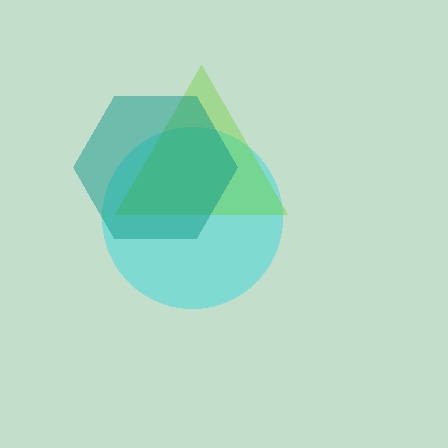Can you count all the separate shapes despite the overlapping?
Yes, there are 3 separate shapes.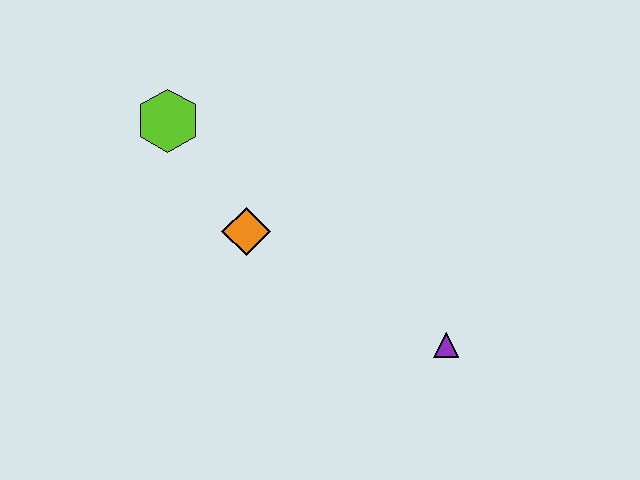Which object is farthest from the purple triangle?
The lime hexagon is farthest from the purple triangle.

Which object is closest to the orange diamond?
The lime hexagon is closest to the orange diamond.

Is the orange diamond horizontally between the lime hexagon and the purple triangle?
Yes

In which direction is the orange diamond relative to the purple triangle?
The orange diamond is to the left of the purple triangle.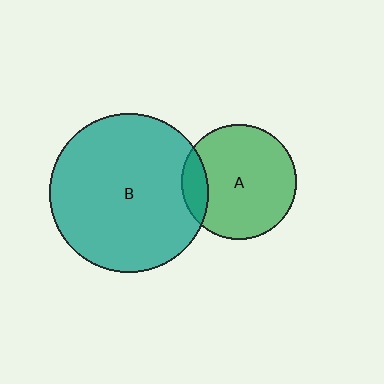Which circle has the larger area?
Circle B (teal).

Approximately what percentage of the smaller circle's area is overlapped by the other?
Approximately 15%.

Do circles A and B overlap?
Yes.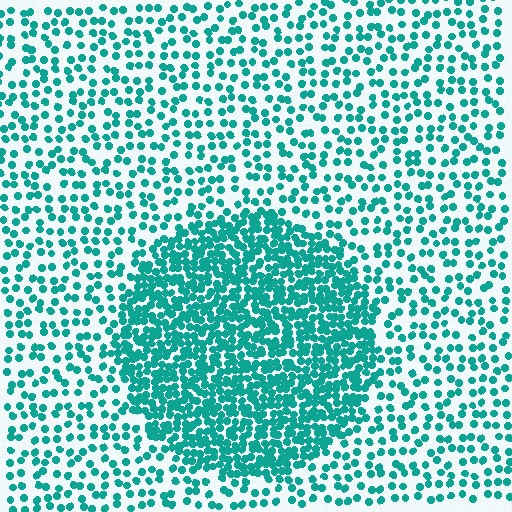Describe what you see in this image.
The image contains small teal elements arranged at two different densities. A circle-shaped region is visible where the elements are more densely packed than the surrounding area.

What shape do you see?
I see a circle.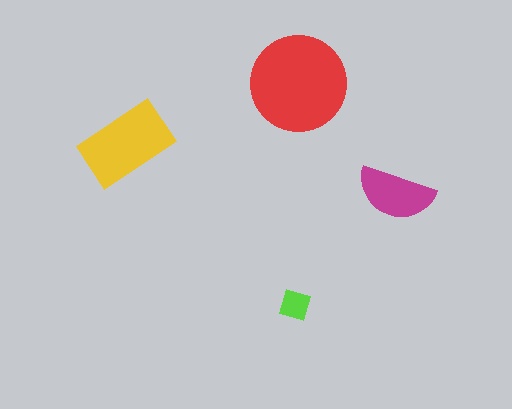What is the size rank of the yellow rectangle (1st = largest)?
2nd.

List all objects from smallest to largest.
The lime diamond, the magenta semicircle, the yellow rectangle, the red circle.